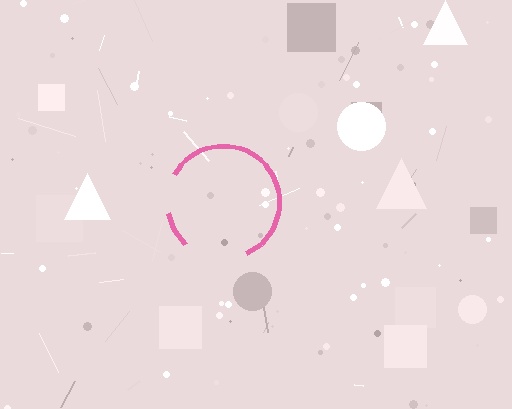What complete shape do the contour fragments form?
The contour fragments form a circle.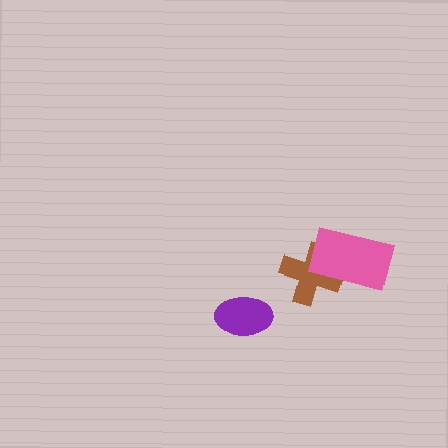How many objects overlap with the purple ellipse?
0 objects overlap with the purple ellipse.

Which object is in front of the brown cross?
The pink rectangle is in front of the brown cross.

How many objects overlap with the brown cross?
1 object overlaps with the brown cross.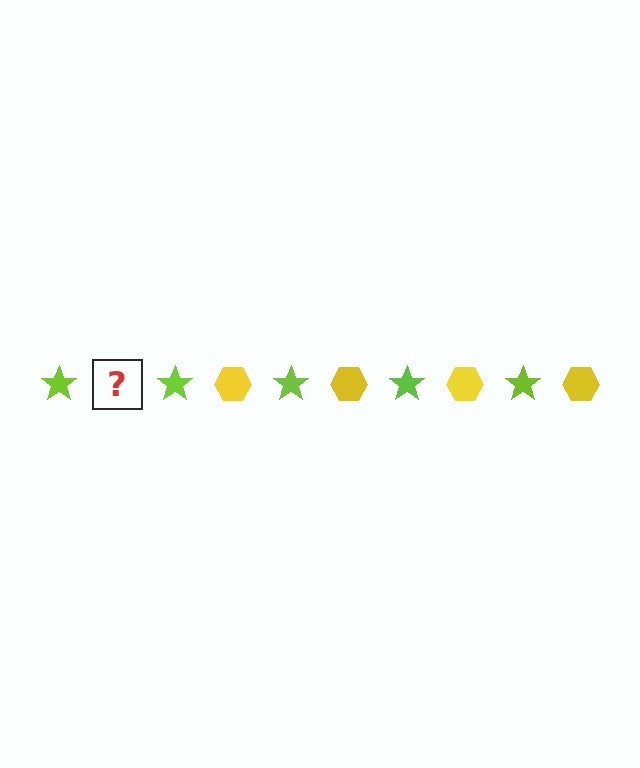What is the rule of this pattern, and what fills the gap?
The rule is that the pattern alternates between lime star and yellow hexagon. The gap should be filled with a yellow hexagon.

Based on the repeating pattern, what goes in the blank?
The blank should be a yellow hexagon.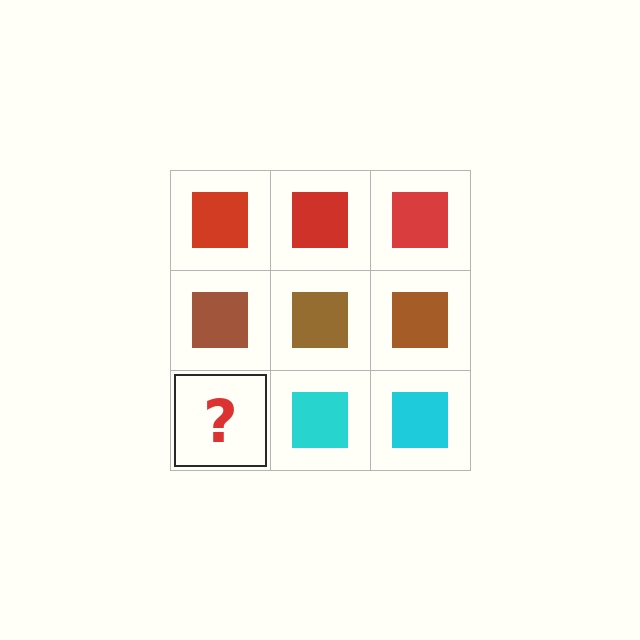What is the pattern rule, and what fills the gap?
The rule is that each row has a consistent color. The gap should be filled with a cyan square.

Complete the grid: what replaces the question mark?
The question mark should be replaced with a cyan square.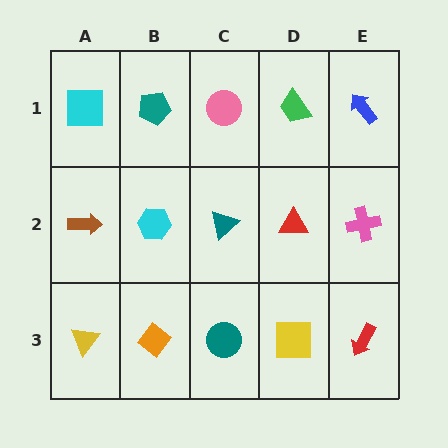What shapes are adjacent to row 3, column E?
A pink cross (row 2, column E), a yellow square (row 3, column D).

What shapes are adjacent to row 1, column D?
A red triangle (row 2, column D), a pink circle (row 1, column C), a blue arrow (row 1, column E).